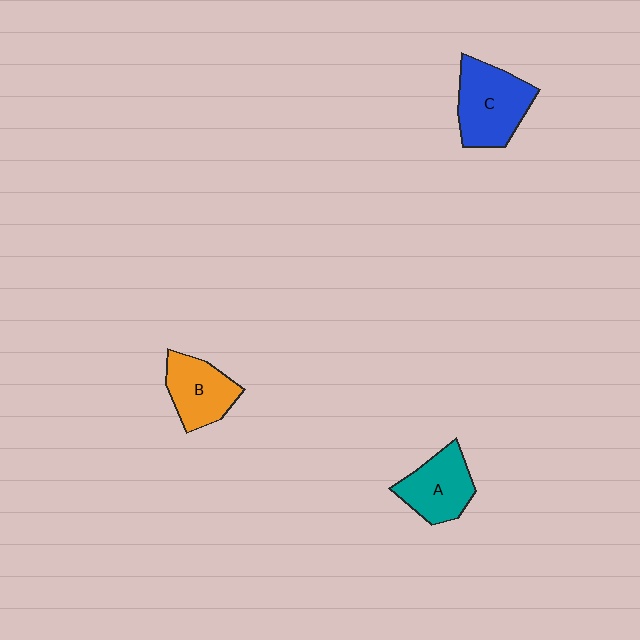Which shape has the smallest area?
Shape B (orange).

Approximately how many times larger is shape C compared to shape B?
Approximately 1.3 times.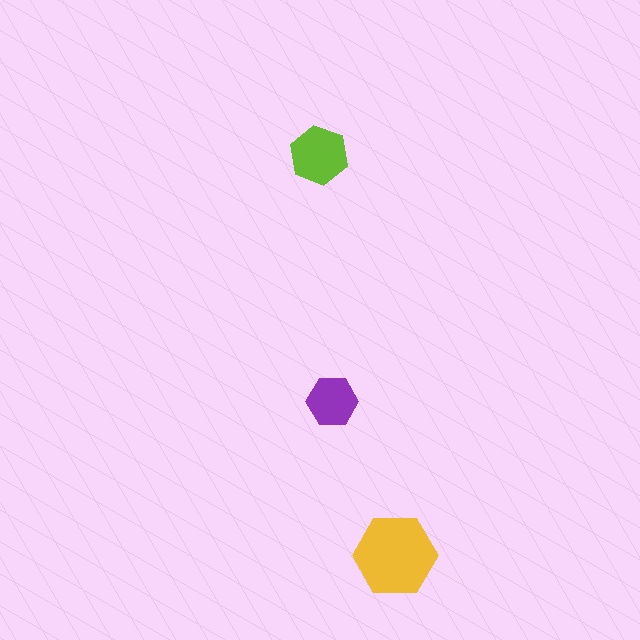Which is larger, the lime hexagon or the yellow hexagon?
The yellow one.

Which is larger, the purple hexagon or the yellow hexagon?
The yellow one.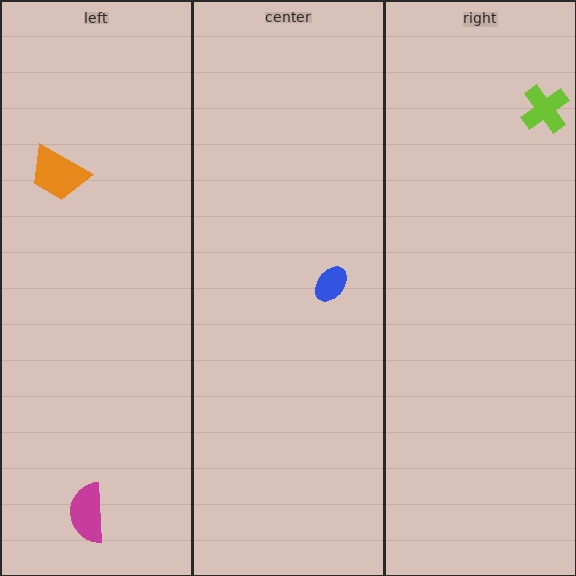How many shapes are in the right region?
1.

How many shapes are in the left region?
2.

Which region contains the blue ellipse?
The center region.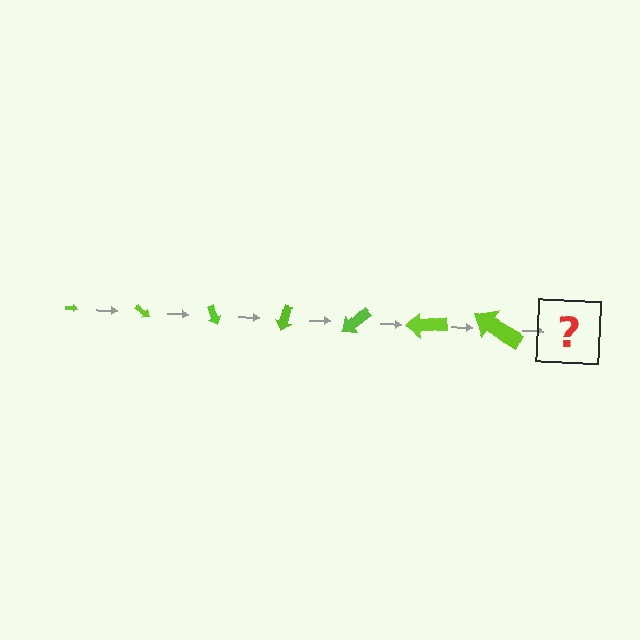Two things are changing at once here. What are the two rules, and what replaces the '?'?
The two rules are that the arrow grows larger each step and it rotates 35 degrees each step. The '?' should be an arrow, larger than the previous one and rotated 245 degrees from the start.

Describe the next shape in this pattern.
It should be an arrow, larger than the previous one and rotated 245 degrees from the start.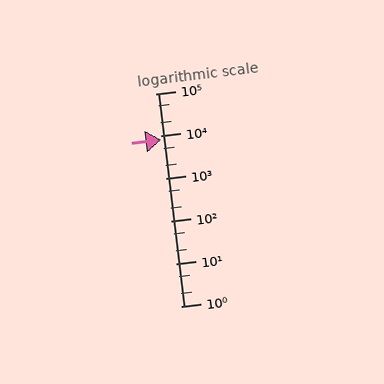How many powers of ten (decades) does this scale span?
The scale spans 5 decades, from 1 to 100000.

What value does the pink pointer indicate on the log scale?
The pointer indicates approximately 8000.